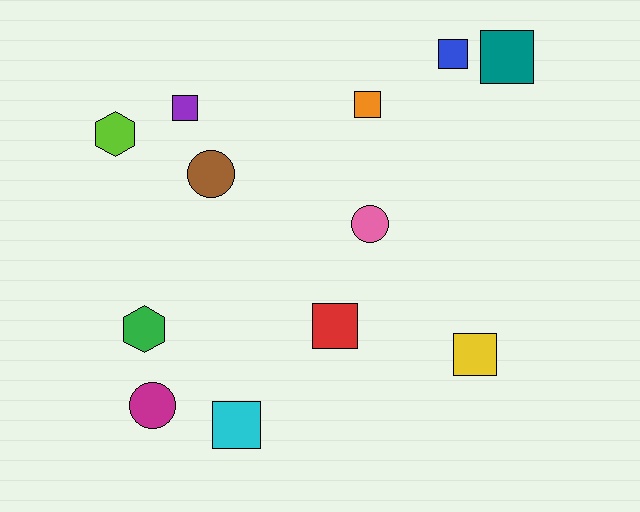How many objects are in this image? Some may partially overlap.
There are 12 objects.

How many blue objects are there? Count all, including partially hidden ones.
There is 1 blue object.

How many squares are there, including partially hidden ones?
There are 7 squares.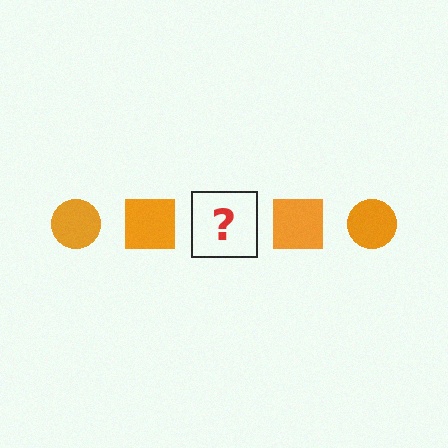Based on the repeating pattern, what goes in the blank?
The blank should be an orange circle.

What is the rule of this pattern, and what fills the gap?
The rule is that the pattern cycles through circle, square shapes in orange. The gap should be filled with an orange circle.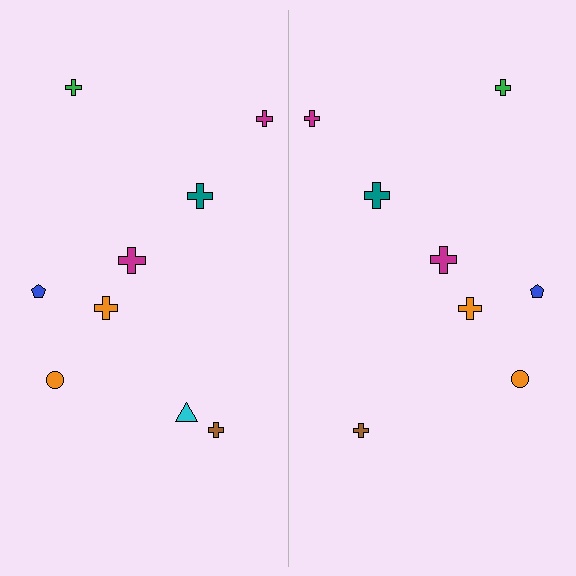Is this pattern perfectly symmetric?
No, the pattern is not perfectly symmetric. A cyan triangle is missing from the right side.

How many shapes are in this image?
There are 17 shapes in this image.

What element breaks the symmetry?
A cyan triangle is missing from the right side.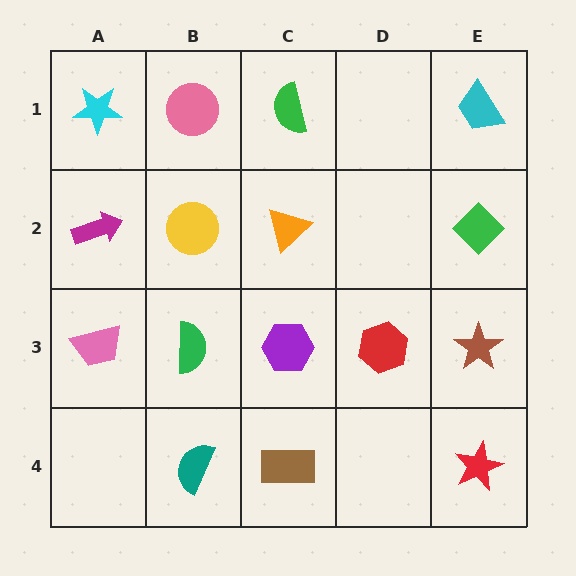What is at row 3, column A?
A pink trapezoid.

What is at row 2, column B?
A yellow circle.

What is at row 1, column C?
A green semicircle.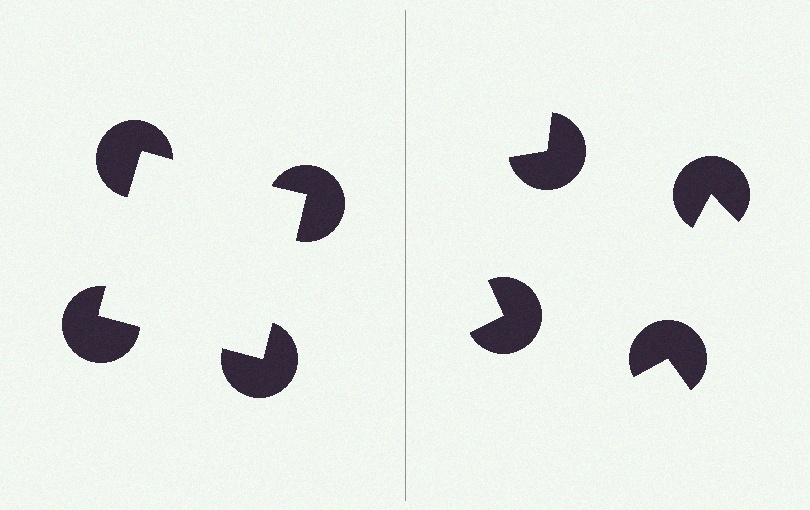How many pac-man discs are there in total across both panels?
8 — 4 on each side.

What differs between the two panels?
The pac-man discs are positioned identically on both sides; only the wedge orientations differ. On the left they align to a square; on the right they are misaligned.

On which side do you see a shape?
An illusory square appears on the left side. On the right side the wedge cuts are rotated, so no coherent shape forms.